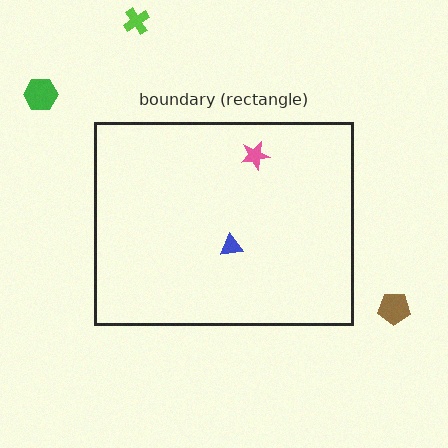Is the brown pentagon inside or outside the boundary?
Outside.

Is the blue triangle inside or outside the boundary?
Inside.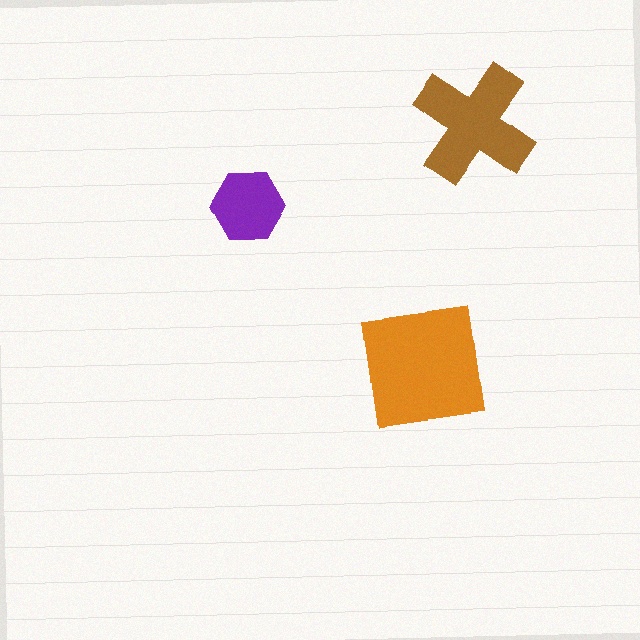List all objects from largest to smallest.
The orange square, the brown cross, the purple hexagon.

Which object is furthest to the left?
The purple hexagon is leftmost.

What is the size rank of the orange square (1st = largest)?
1st.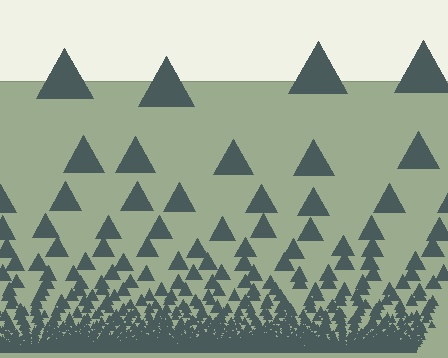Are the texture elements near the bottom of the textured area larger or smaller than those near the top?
Smaller. The gradient is inverted — elements near the bottom are smaller and denser.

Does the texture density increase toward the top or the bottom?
Density increases toward the bottom.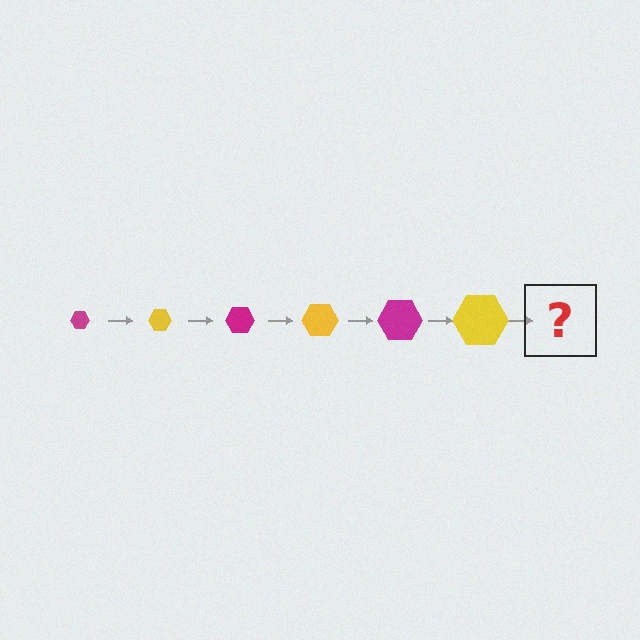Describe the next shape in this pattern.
It should be a magenta hexagon, larger than the previous one.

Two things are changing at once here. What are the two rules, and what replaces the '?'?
The two rules are that the hexagon grows larger each step and the color cycles through magenta and yellow. The '?' should be a magenta hexagon, larger than the previous one.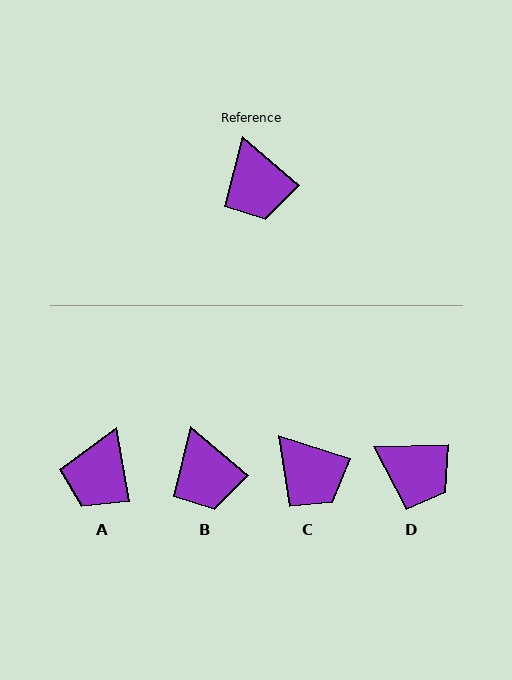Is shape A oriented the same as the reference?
No, it is off by about 40 degrees.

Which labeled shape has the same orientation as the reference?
B.